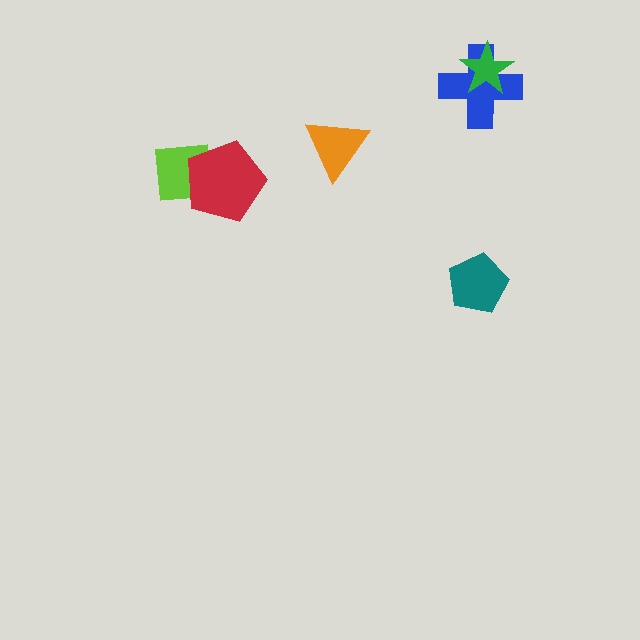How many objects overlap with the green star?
1 object overlaps with the green star.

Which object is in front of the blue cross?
The green star is in front of the blue cross.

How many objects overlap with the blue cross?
1 object overlaps with the blue cross.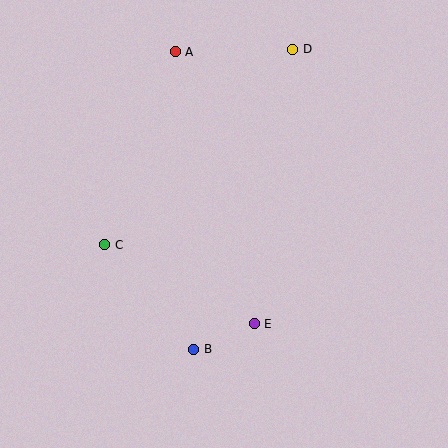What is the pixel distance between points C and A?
The distance between C and A is 205 pixels.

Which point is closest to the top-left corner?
Point A is closest to the top-left corner.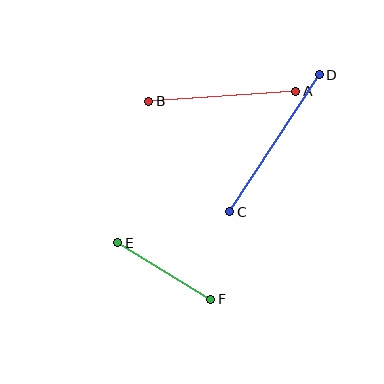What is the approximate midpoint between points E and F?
The midpoint is at approximately (164, 271) pixels.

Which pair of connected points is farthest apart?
Points C and D are farthest apart.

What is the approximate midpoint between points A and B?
The midpoint is at approximately (222, 96) pixels.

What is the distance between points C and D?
The distance is approximately 163 pixels.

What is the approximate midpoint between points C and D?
The midpoint is at approximately (275, 143) pixels.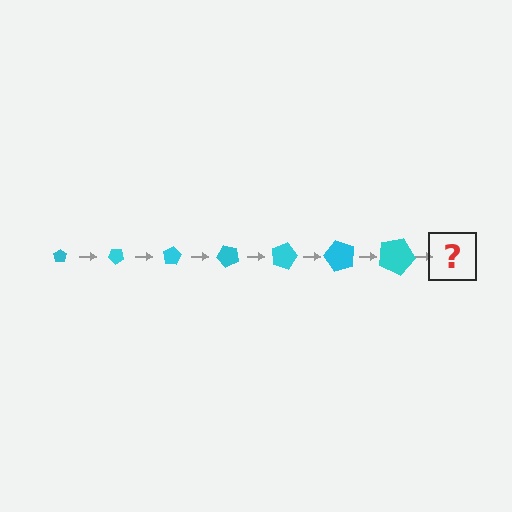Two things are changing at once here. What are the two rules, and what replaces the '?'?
The two rules are that the pentagon grows larger each step and it rotates 40 degrees each step. The '?' should be a pentagon, larger than the previous one and rotated 280 degrees from the start.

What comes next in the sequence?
The next element should be a pentagon, larger than the previous one and rotated 280 degrees from the start.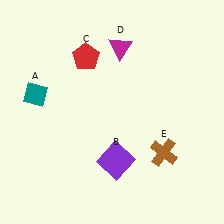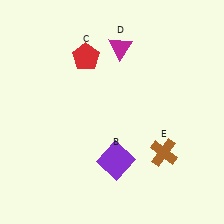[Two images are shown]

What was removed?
The teal diamond (A) was removed in Image 2.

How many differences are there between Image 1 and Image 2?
There is 1 difference between the two images.